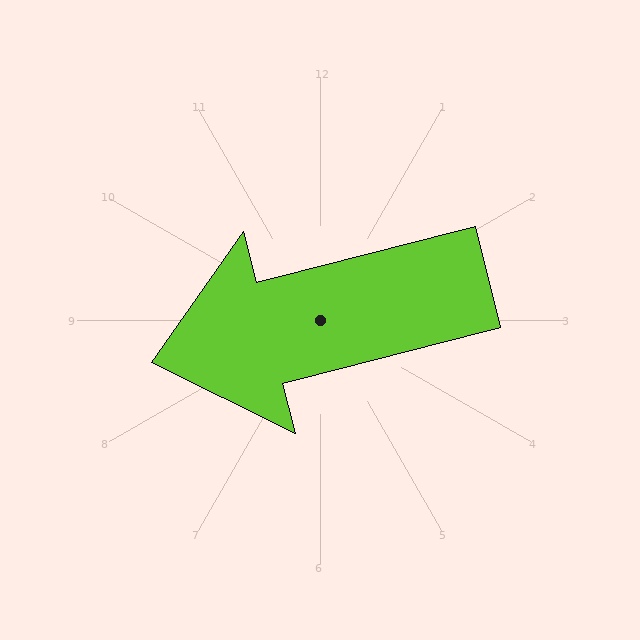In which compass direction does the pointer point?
West.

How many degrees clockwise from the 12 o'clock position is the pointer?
Approximately 256 degrees.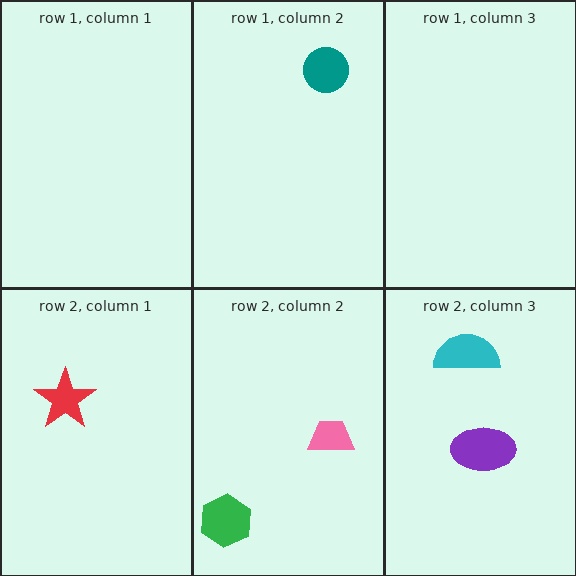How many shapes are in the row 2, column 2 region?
2.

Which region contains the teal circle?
The row 1, column 2 region.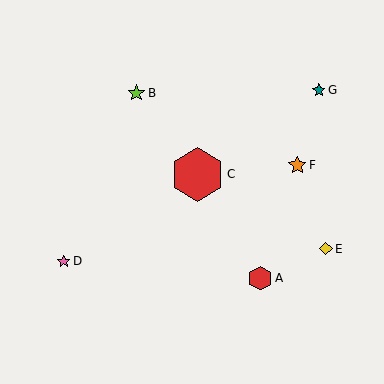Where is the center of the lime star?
The center of the lime star is at (136, 93).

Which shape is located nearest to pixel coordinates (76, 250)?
The pink star (labeled D) at (64, 261) is nearest to that location.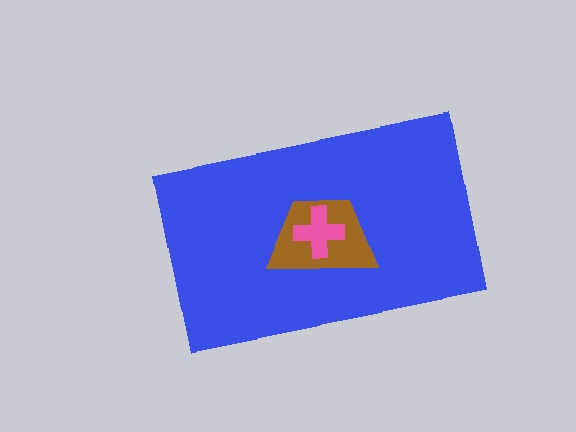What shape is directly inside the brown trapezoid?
The pink cross.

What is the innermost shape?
The pink cross.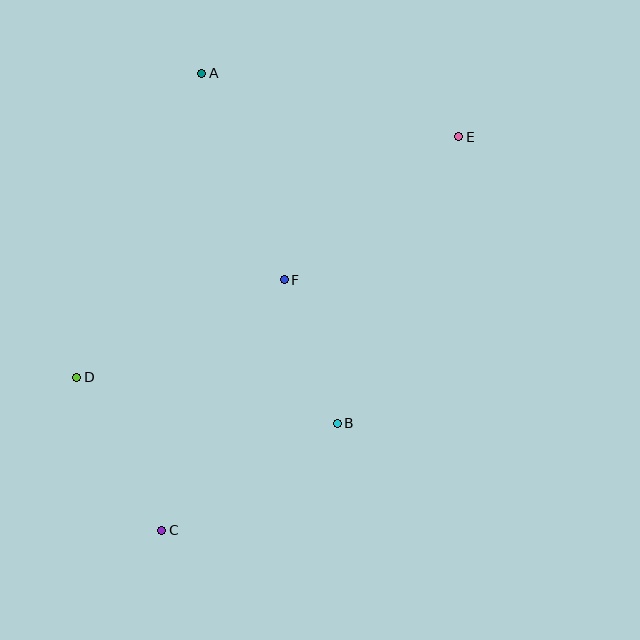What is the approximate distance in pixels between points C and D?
The distance between C and D is approximately 175 pixels.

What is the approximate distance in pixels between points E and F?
The distance between E and F is approximately 226 pixels.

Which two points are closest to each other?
Points B and F are closest to each other.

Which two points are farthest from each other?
Points C and E are farthest from each other.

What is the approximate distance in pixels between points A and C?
The distance between A and C is approximately 459 pixels.